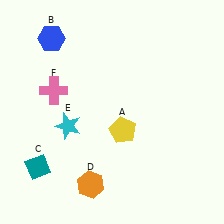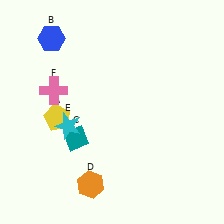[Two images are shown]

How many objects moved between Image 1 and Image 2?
2 objects moved between the two images.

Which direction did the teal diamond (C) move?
The teal diamond (C) moved right.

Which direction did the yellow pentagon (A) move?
The yellow pentagon (A) moved left.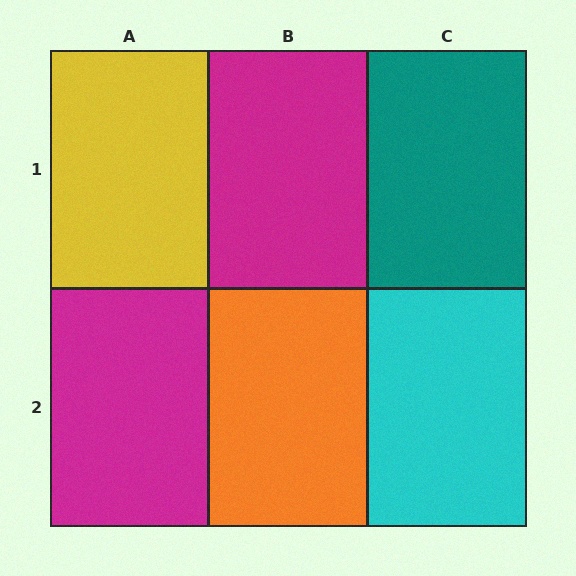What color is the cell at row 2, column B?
Orange.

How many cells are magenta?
2 cells are magenta.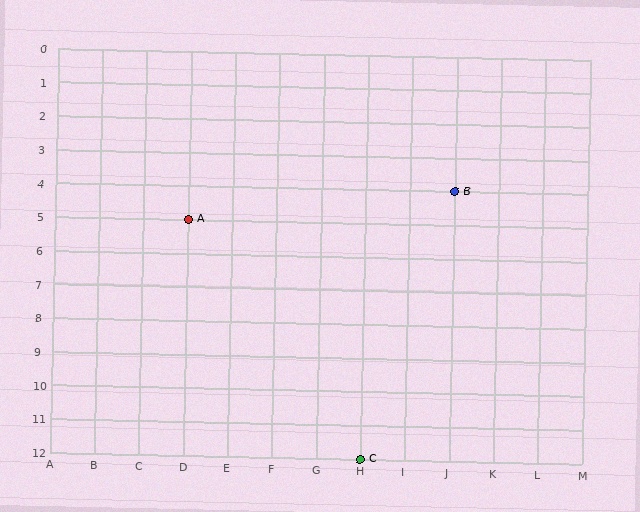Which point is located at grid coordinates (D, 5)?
Point A is at (D, 5).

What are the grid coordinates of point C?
Point C is at grid coordinates (H, 12).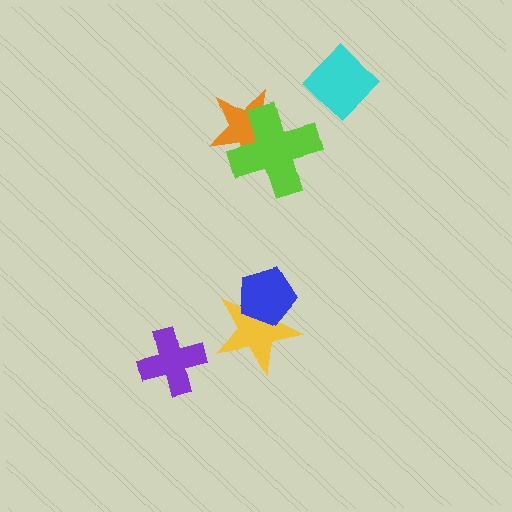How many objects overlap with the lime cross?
1 object overlaps with the lime cross.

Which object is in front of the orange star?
The lime cross is in front of the orange star.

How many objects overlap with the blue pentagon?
1 object overlaps with the blue pentagon.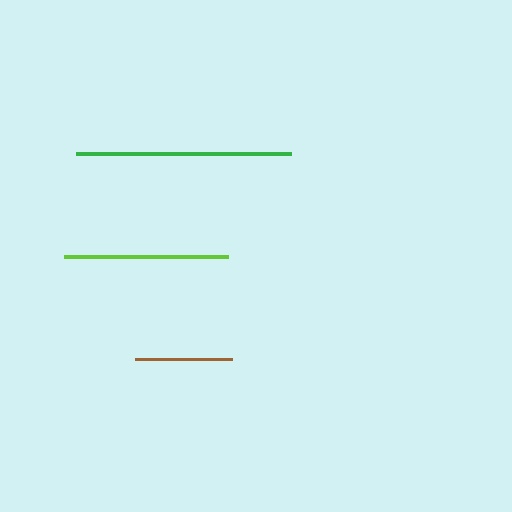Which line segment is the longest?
The green line is the longest at approximately 215 pixels.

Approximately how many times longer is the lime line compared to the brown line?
The lime line is approximately 1.7 times the length of the brown line.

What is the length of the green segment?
The green segment is approximately 215 pixels long.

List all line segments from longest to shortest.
From longest to shortest: green, lime, brown.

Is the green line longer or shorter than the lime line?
The green line is longer than the lime line.